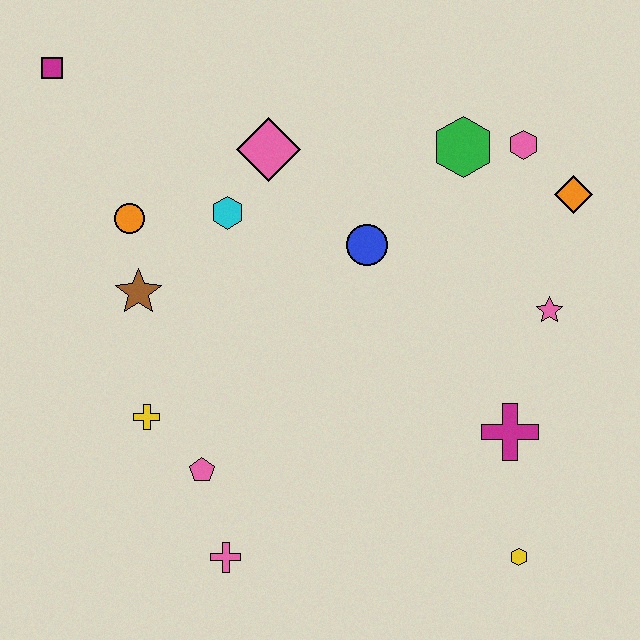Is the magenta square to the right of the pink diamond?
No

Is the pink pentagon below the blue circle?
Yes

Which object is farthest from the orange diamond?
The magenta square is farthest from the orange diamond.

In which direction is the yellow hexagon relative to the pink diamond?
The yellow hexagon is below the pink diamond.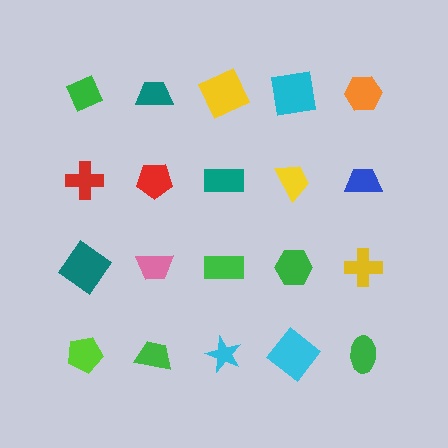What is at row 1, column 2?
A teal trapezoid.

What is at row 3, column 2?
A pink trapezoid.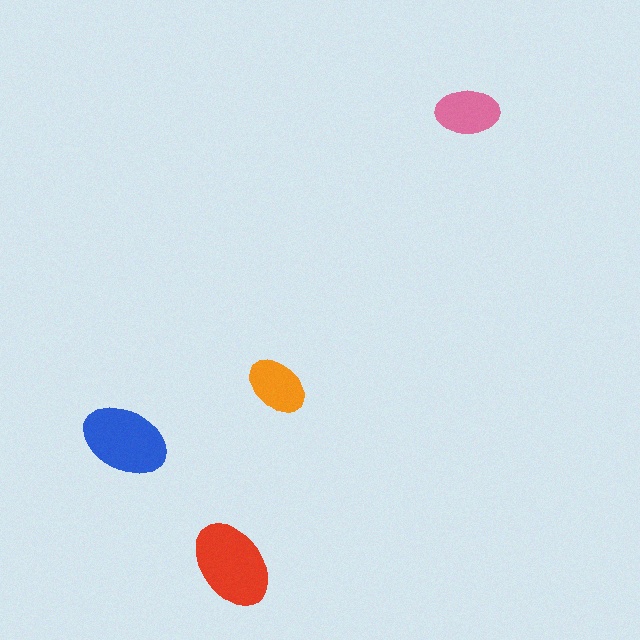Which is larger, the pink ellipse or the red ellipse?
The red one.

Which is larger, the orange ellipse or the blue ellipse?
The blue one.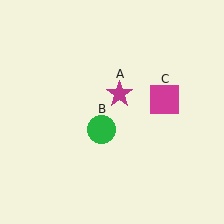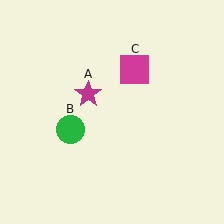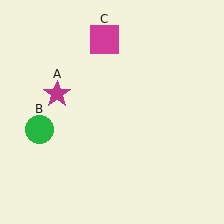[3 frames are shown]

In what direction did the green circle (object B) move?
The green circle (object B) moved left.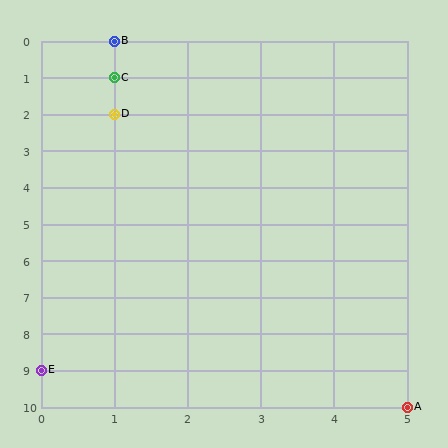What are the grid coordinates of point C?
Point C is at grid coordinates (1, 1).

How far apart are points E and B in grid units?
Points E and B are 1 column and 9 rows apart (about 9.1 grid units diagonally).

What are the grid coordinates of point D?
Point D is at grid coordinates (1, 2).